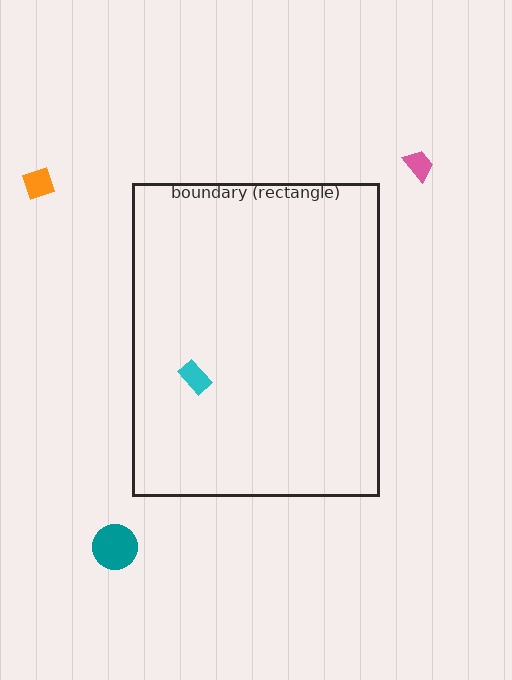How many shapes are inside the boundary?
1 inside, 3 outside.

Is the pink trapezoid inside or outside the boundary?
Outside.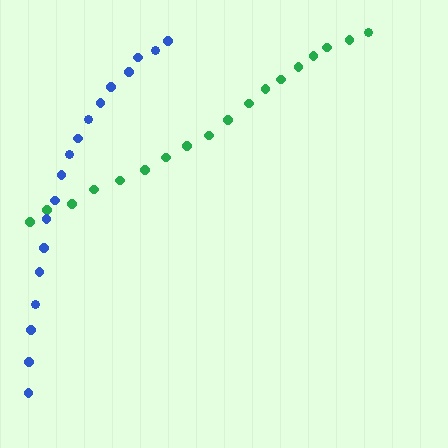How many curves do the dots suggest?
There are 2 distinct paths.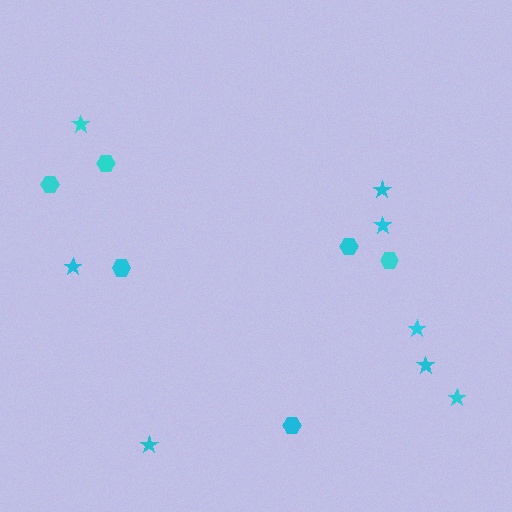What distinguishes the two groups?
There are 2 groups: one group of hexagons (6) and one group of stars (8).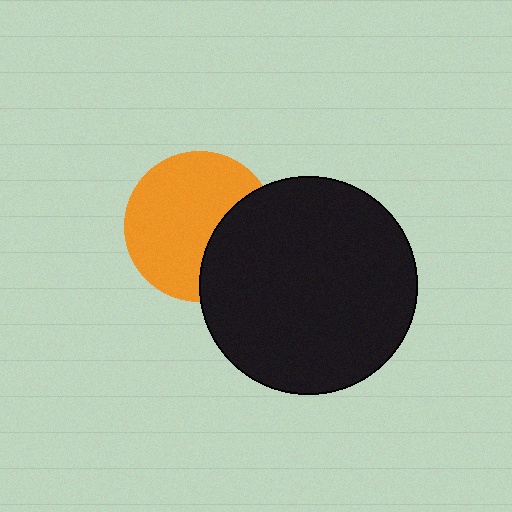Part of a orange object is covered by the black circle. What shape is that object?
It is a circle.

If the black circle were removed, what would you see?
You would see the complete orange circle.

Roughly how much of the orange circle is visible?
Most of it is visible (roughly 69%).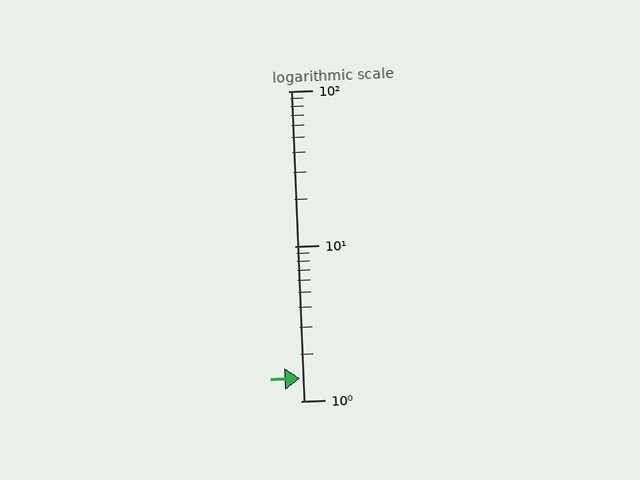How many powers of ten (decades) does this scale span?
The scale spans 2 decades, from 1 to 100.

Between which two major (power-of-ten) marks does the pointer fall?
The pointer is between 1 and 10.